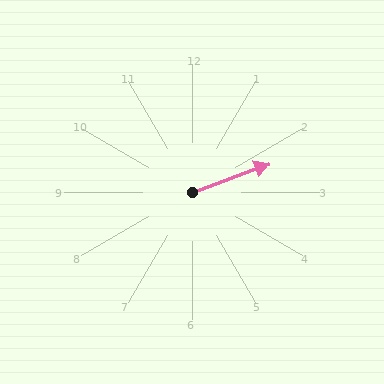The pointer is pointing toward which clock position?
Roughly 2 o'clock.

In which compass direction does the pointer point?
East.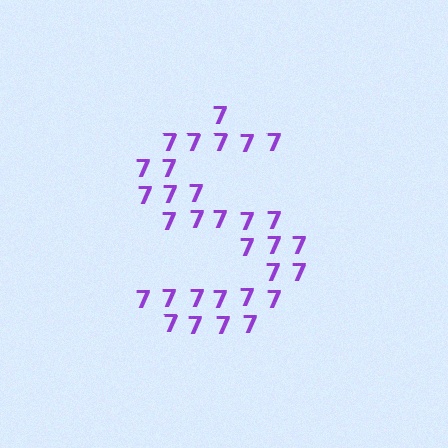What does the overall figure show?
The overall figure shows the letter S.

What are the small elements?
The small elements are digit 7's.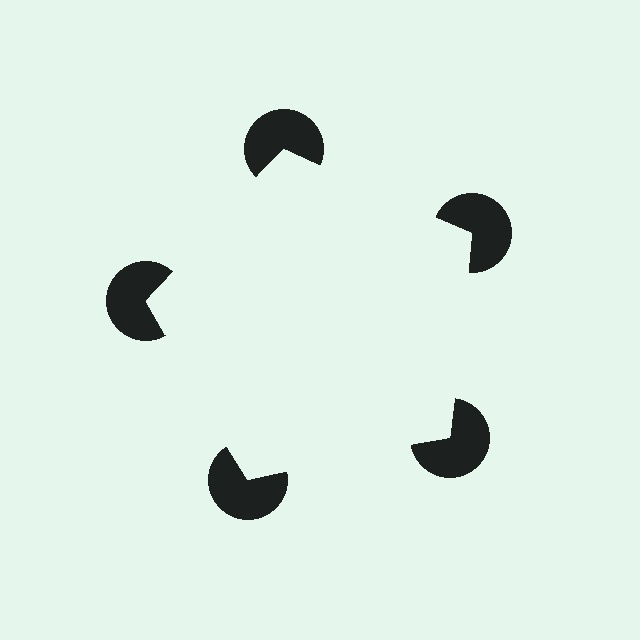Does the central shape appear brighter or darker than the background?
It typically appears slightly brighter than the background, even though no actual brightness change is drawn.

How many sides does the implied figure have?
5 sides.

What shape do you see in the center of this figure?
An illusory pentagon — its edges are inferred from the aligned wedge cuts in the pac-man discs, not physically drawn.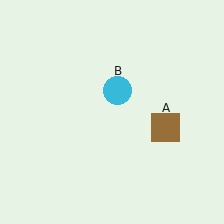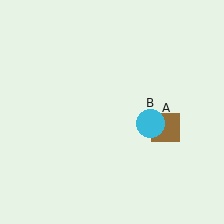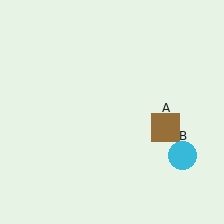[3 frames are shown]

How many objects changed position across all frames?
1 object changed position: cyan circle (object B).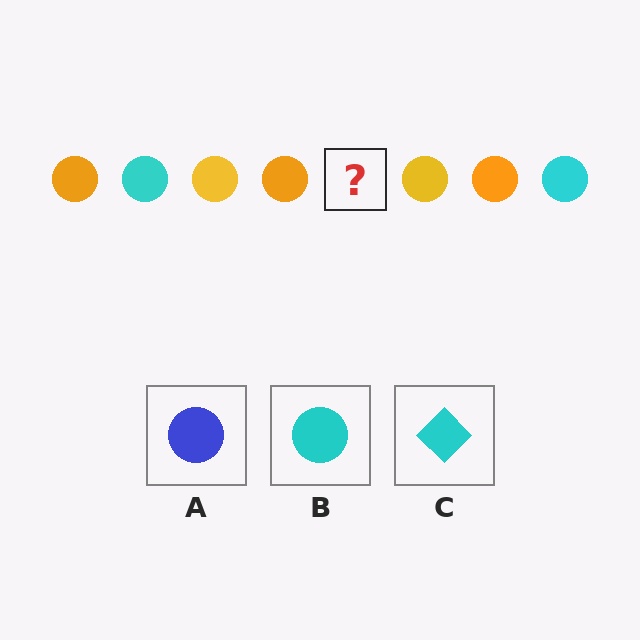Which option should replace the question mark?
Option B.